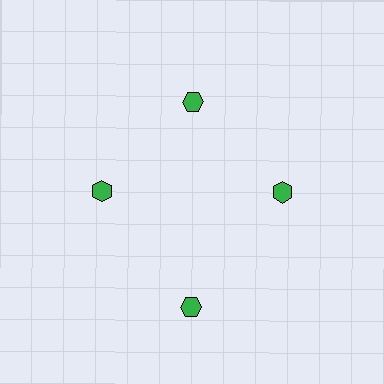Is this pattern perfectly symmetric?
No. The 4 green hexagons are arranged in a ring, but one element near the 6 o'clock position is pushed outward from the center, breaking the 4-fold rotational symmetry.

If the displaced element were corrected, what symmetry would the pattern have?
It would have 4-fold rotational symmetry — the pattern would map onto itself every 90 degrees.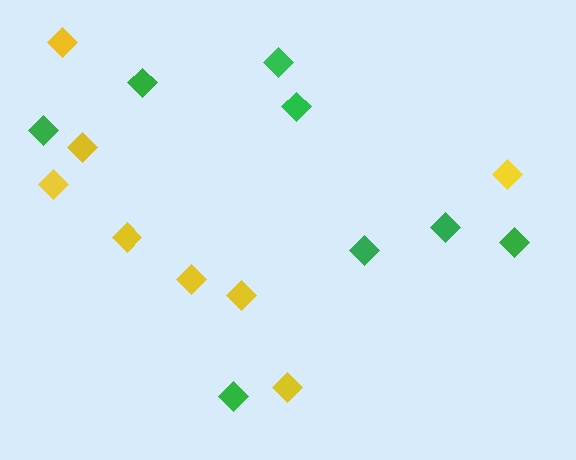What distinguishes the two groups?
There are 2 groups: one group of green diamonds (8) and one group of yellow diamonds (8).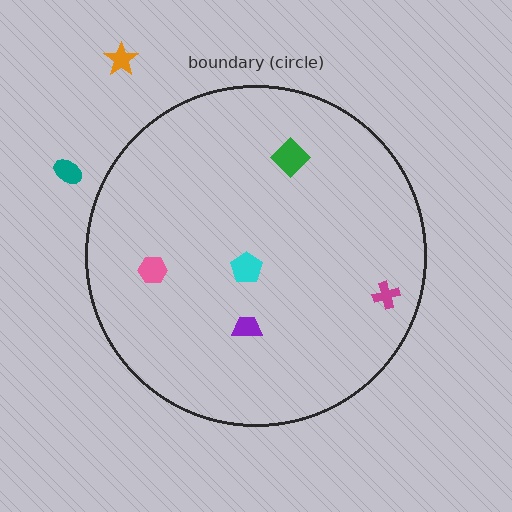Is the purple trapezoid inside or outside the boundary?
Inside.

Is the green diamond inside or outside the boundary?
Inside.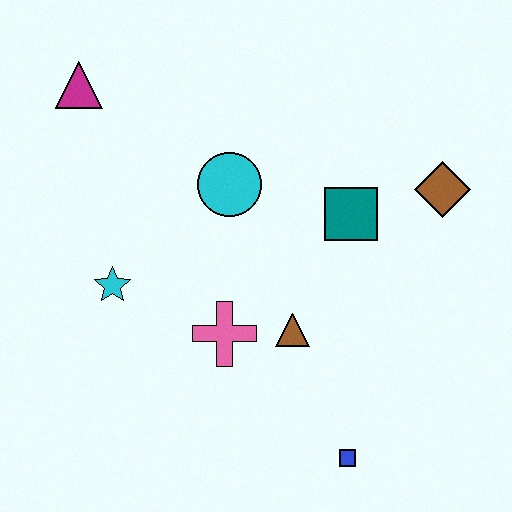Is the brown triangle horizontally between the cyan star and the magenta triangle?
No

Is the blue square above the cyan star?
No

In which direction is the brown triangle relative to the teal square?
The brown triangle is below the teal square.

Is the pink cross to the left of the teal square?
Yes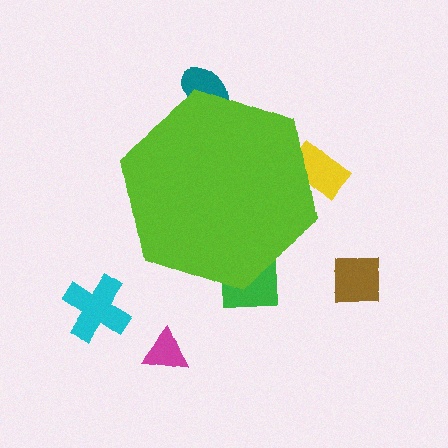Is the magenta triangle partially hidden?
No, the magenta triangle is fully visible.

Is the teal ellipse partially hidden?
Yes, the teal ellipse is partially hidden behind the lime hexagon.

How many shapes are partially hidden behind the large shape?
3 shapes are partially hidden.